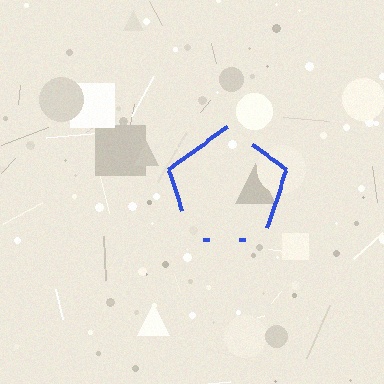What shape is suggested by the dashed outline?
The dashed outline suggests a pentagon.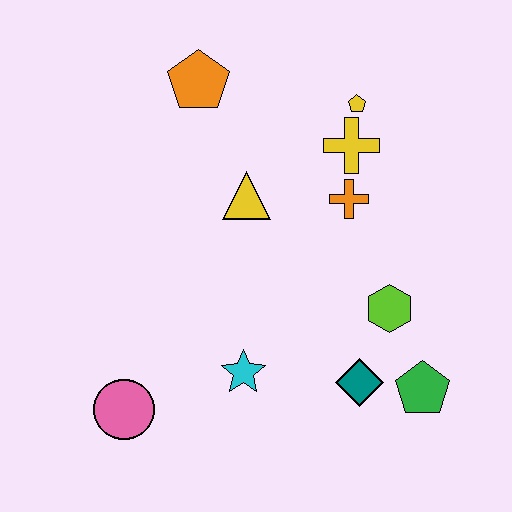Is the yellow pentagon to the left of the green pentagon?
Yes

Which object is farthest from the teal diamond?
The orange pentagon is farthest from the teal diamond.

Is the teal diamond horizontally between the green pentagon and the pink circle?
Yes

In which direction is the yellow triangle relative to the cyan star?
The yellow triangle is above the cyan star.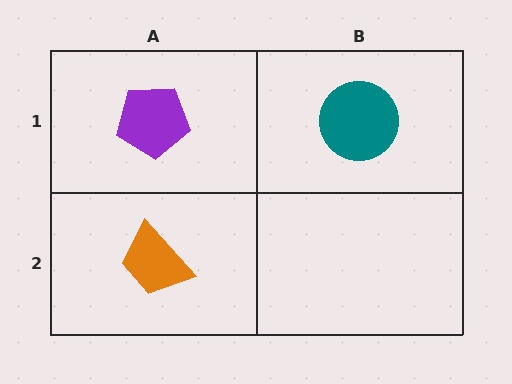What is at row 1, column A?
A purple pentagon.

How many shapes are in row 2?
1 shape.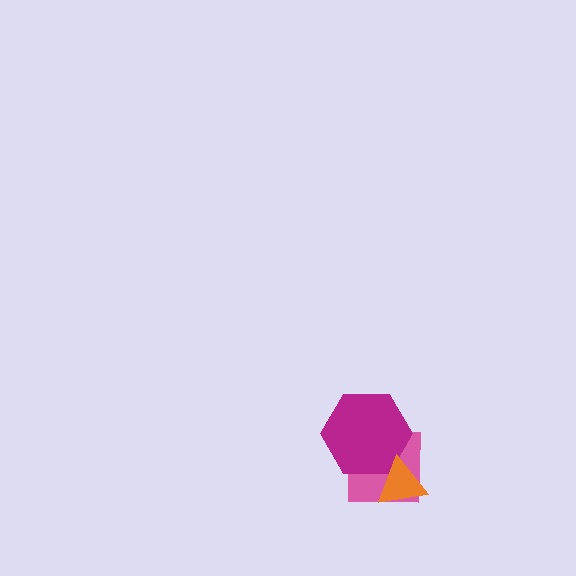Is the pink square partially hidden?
Yes, it is partially covered by another shape.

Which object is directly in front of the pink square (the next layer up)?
The magenta hexagon is directly in front of the pink square.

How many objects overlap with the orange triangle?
2 objects overlap with the orange triangle.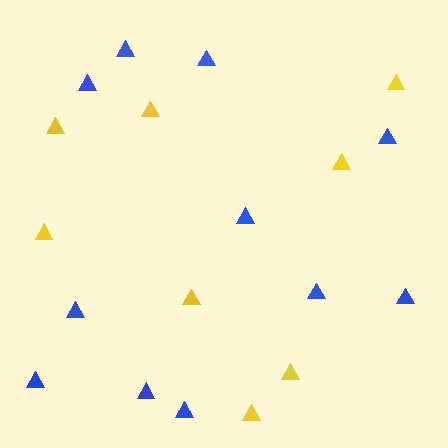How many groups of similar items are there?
There are 2 groups: one group of yellow triangles (8) and one group of blue triangles (11).